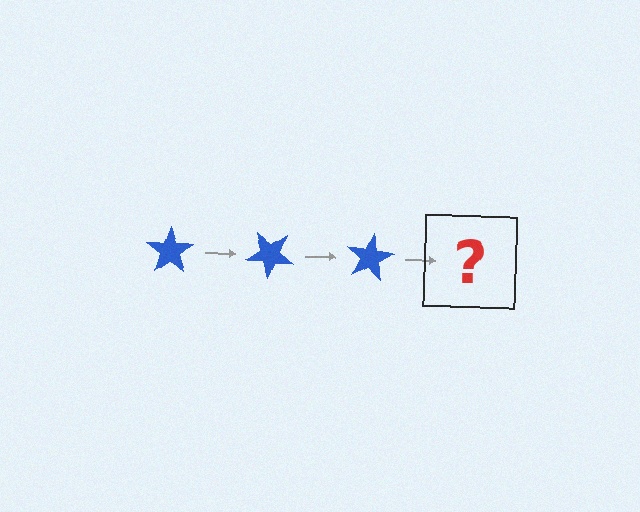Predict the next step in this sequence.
The next step is a blue star rotated 120 degrees.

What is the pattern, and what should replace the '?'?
The pattern is that the star rotates 40 degrees each step. The '?' should be a blue star rotated 120 degrees.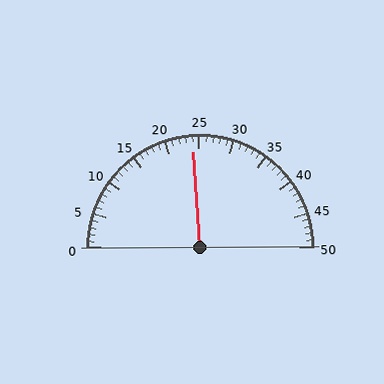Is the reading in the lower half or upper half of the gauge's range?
The reading is in the lower half of the range (0 to 50).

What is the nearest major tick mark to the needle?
The nearest major tick mark is 25.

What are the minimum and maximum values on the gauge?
The gauge ranges from 0 to 50.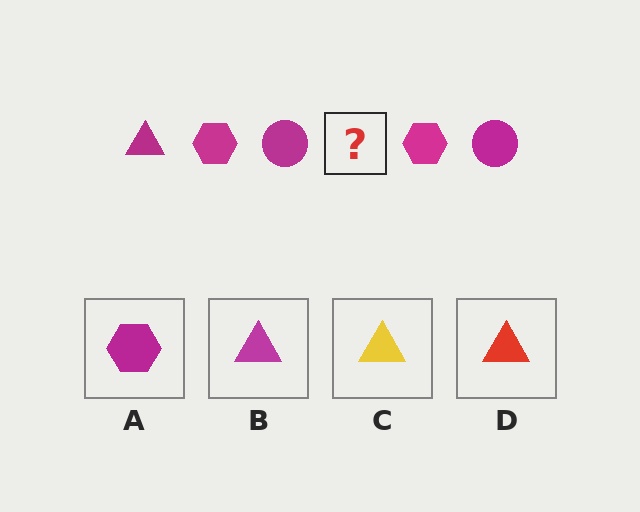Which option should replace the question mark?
Option B.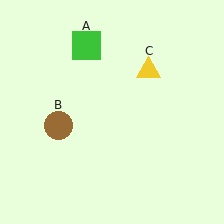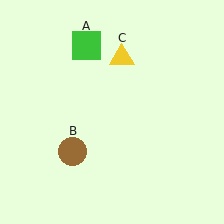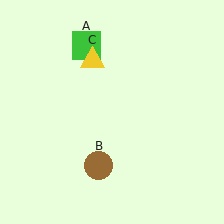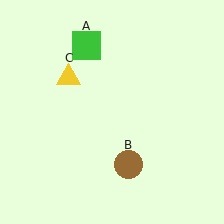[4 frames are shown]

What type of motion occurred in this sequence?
The brown circle (object B), yellow triangle (object C) rotated counterclockwise around the center of the scene.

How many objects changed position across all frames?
2 objects changed position: brown circle (object B), yellow triangle (object C).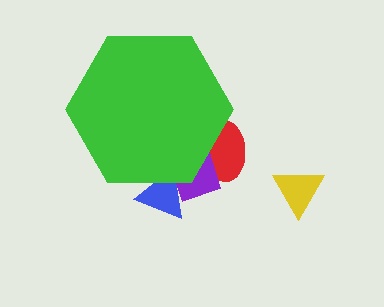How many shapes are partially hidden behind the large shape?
3 shapes are partially hidden.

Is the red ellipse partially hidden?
Yes, the red ellipse is partially hidden behind the green hexagon.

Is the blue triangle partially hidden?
Yes, the blue triangle is partially hidden behind the green hexagon.